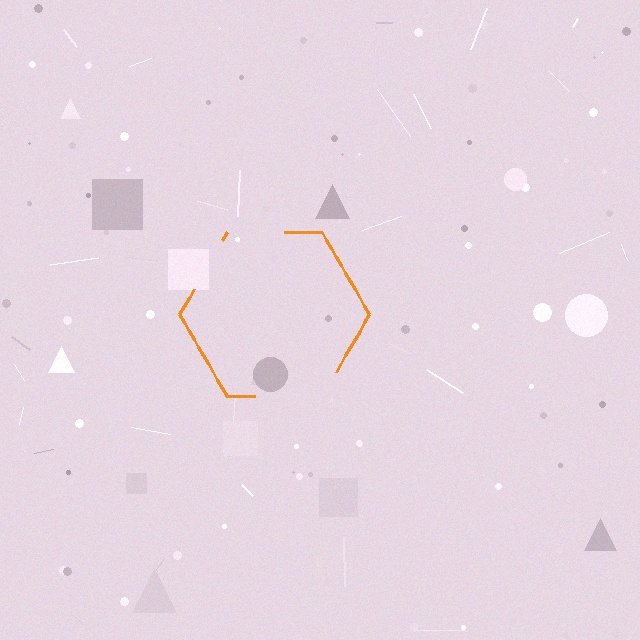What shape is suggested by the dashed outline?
The dashed outline suggests a hexagon.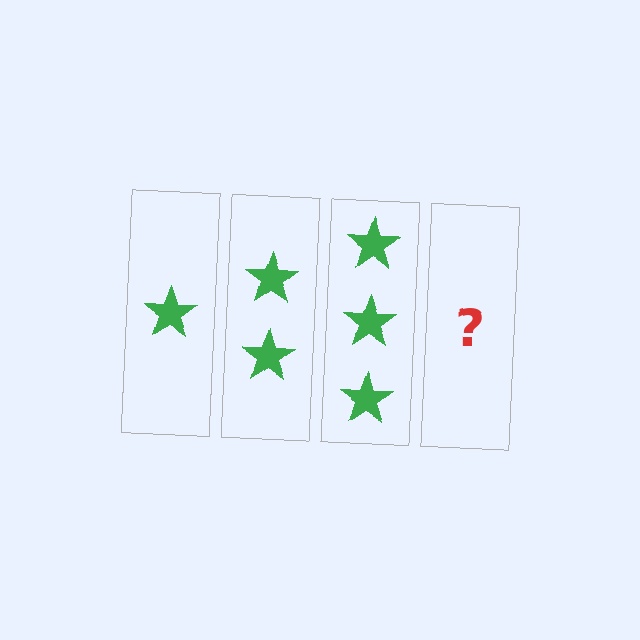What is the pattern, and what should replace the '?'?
The pattern is that each step adds one more star. The '?' should be 4 stars.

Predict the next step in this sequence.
The next step is 4 stars.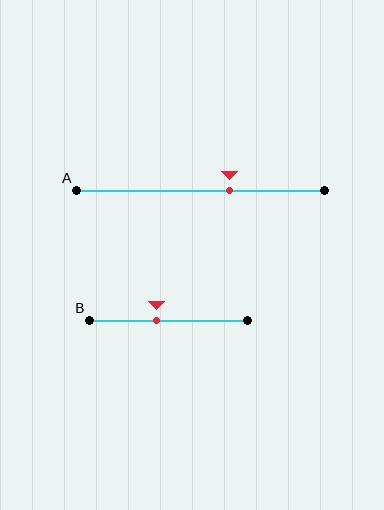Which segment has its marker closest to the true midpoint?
Segment B has its marker closest to the true midpoint.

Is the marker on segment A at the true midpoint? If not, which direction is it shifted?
No, the marker on segment A is shifted to the right by about 12% of the segment length.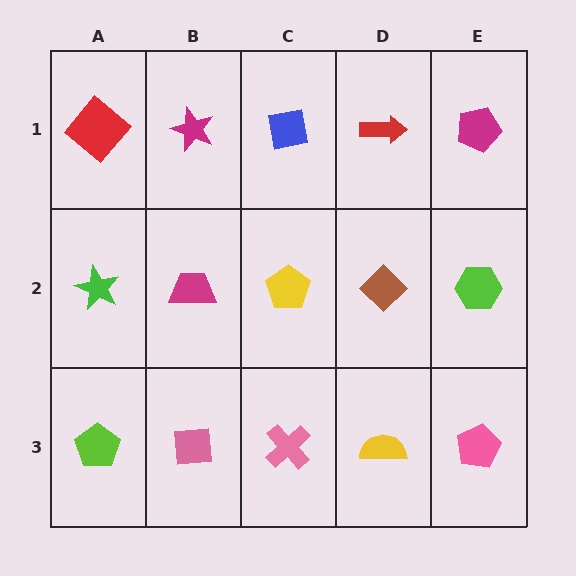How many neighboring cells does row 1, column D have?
3.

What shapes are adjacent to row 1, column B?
A magenta trapezoid (row 2, column B), a red diamond (row 1, column A), a blue square (row 1, column C).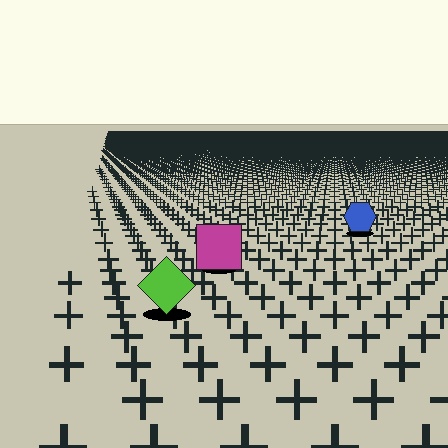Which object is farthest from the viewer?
The blue hexagon is farthest from the viewer. It appears smaller and the ground texture around it is denser.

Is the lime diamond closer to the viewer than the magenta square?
Yes. The lime diamond is closer — you can tell from the texture gradient: the ground texture is coarser near it.